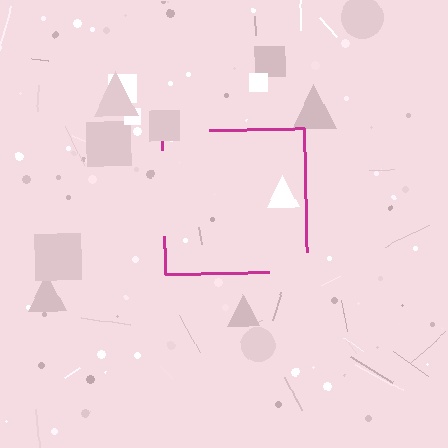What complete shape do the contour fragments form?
The contour fragments form a square.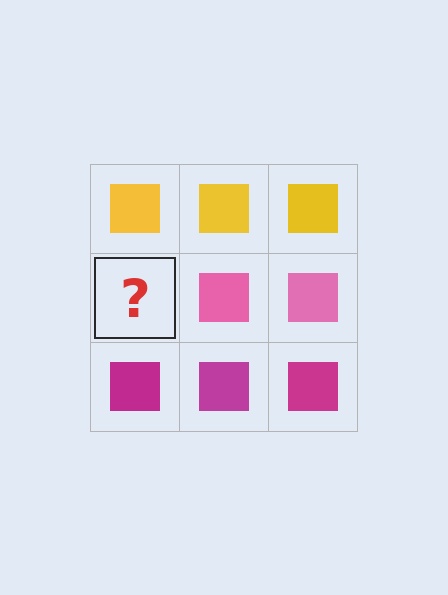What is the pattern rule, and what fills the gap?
The rule is that each row has a consistent color. The gap should be filled with a pink square.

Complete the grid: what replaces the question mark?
The question mark should be replaced with a pink square.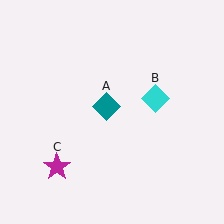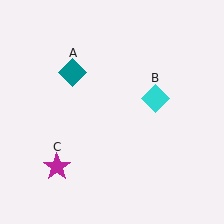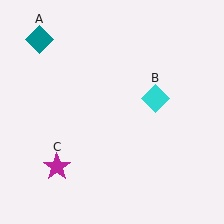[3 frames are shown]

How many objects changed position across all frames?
1 object changed position: teal diamond (object A).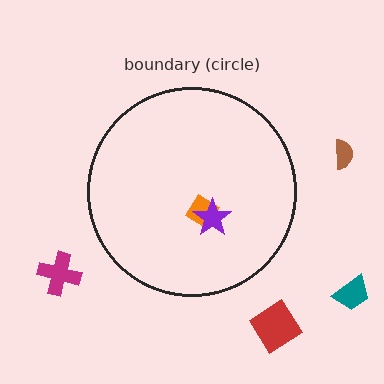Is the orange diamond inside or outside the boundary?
Inside.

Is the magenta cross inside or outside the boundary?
Outside.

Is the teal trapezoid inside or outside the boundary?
Outside.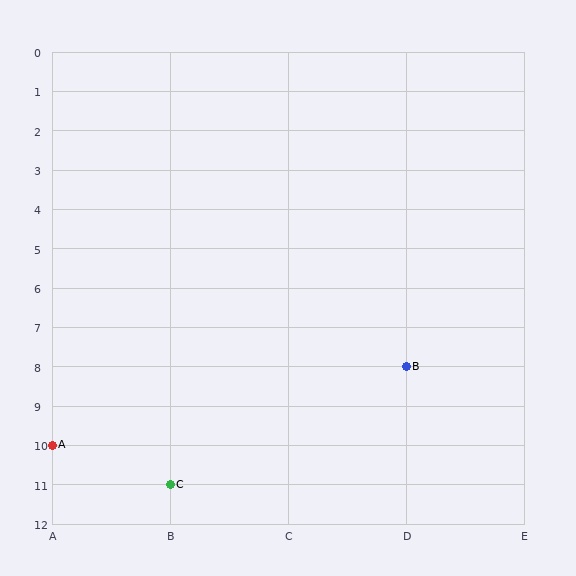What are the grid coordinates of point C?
Point C is at grid coordinates (B, 11).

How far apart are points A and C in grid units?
Points A and C are 1 column and 1 row apart (about 1.4 grid units diagonally).